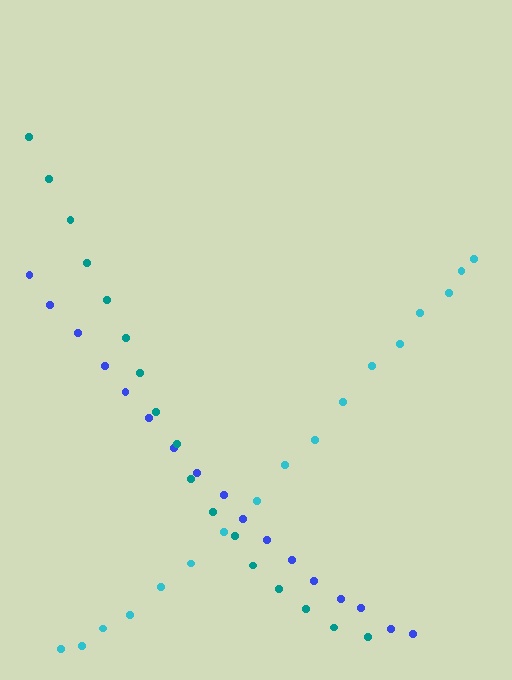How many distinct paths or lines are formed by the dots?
There are 3 distinct paths.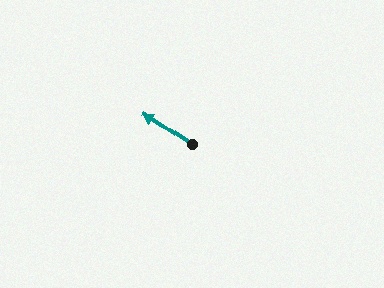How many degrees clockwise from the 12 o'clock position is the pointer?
Approximately 303 degrees.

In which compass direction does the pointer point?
Northwest.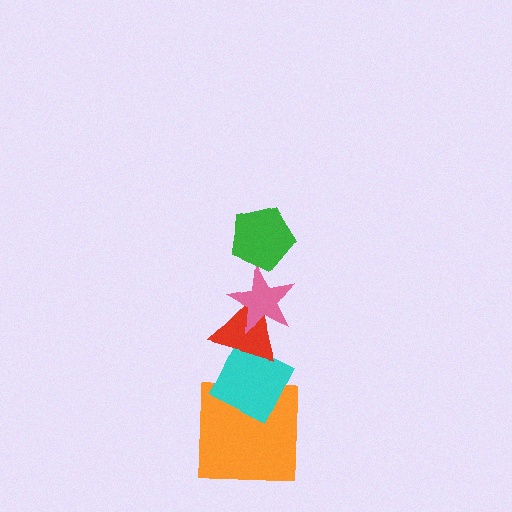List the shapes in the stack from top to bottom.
From top to bottom: the green pentagon, the pink star, the red triangle, the cyan diamond, the orange square.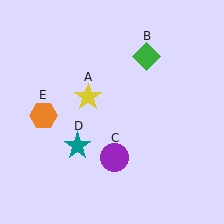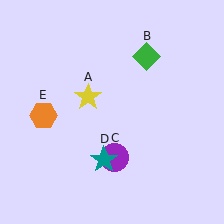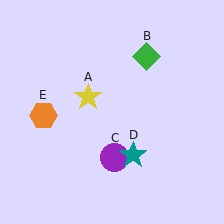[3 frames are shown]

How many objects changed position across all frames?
1 object changed position: teal star (object D).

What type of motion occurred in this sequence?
The teal star (object D) rotated counterclockwise around the center of the scene.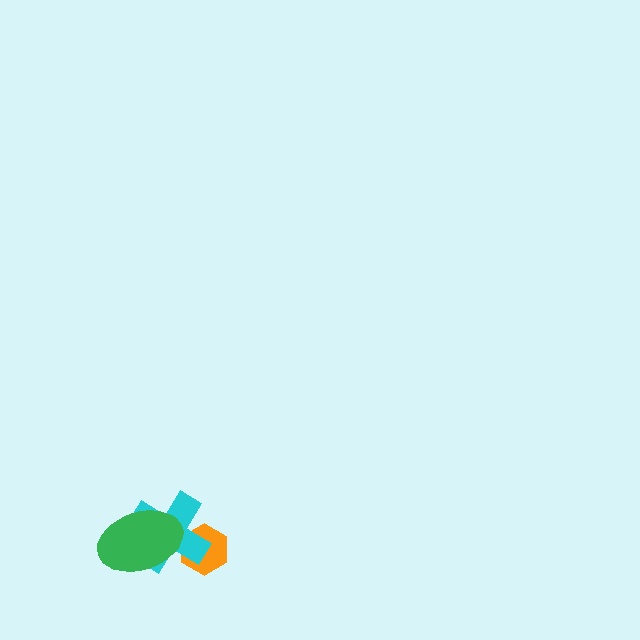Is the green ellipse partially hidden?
No, no other shape covers it.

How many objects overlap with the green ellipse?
1 object overlaps with the green ellipse.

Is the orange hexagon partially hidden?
Yes, it is partially covered by another shape.